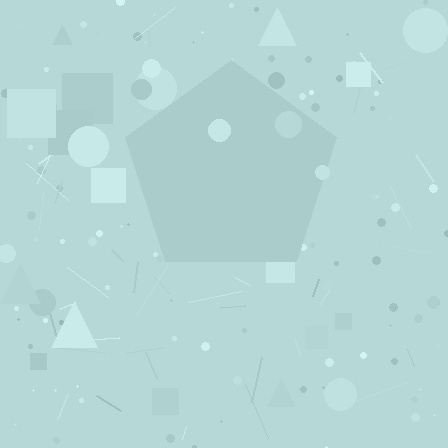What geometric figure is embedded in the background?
A pentagon is embedded in the background.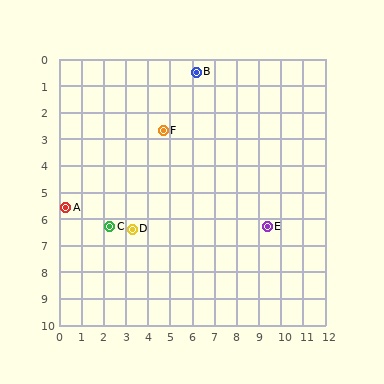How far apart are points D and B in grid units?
Points D and B are about 6.6 grid units apart.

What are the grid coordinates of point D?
Point D is at approximately (3.3, 6.4).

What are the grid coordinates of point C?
Point C is at approximately (2.3, 6.3).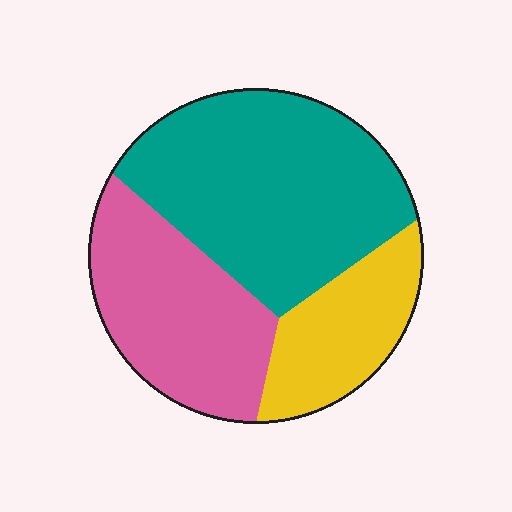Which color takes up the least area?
Yellow, at roughly 20%.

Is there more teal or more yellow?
Teal.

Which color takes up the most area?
Teal, at roughly 50%.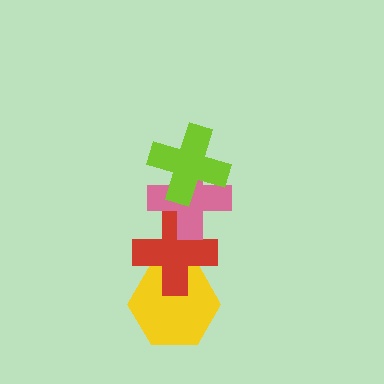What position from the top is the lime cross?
The lime cross is 1st from the top.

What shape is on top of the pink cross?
The lime cross is on top of the pink cross.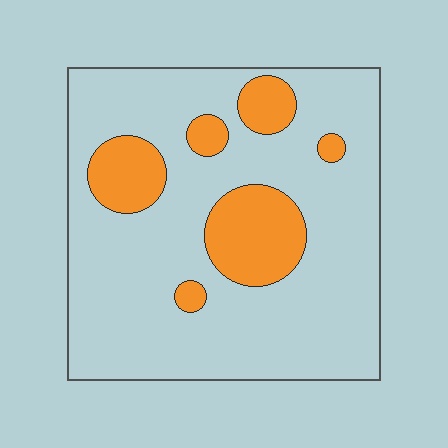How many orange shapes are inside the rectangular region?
6.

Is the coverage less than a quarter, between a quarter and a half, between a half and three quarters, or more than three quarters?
Less than a quarter.